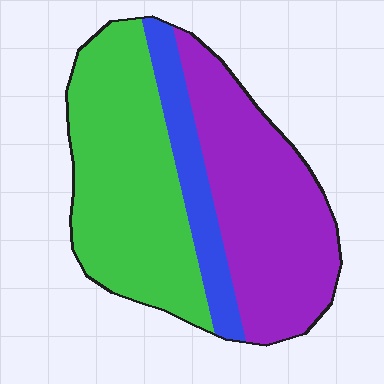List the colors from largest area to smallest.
From largest to smallest: green, purple, blue.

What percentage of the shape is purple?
Purple covers about 40% of the shape.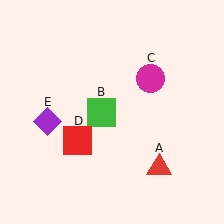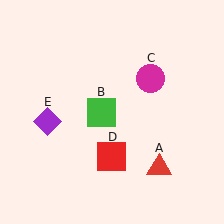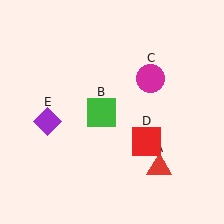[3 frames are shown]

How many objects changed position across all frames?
1 object changed position: red square (object D).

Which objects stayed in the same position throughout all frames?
Red triangle (object A) and green square (object B) and magenta circle (object C) and purple diamond (object E) remained stationary.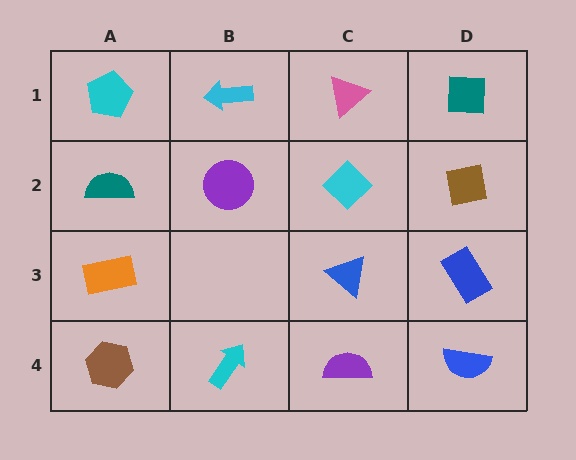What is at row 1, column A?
A cyan pentagon.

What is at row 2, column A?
A teal semicircle.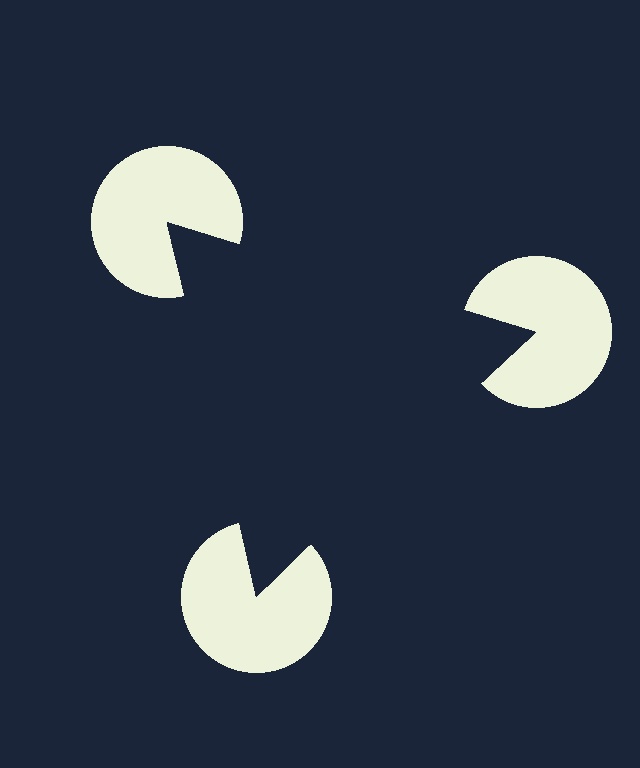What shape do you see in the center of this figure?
An illusory triangle — its edges are inferred from the aligned wedge cuts in the pac-man discs, not physically drawn.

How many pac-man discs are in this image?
There are 3 — one at each vertex of the illusory triangle.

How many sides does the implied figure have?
3 sides.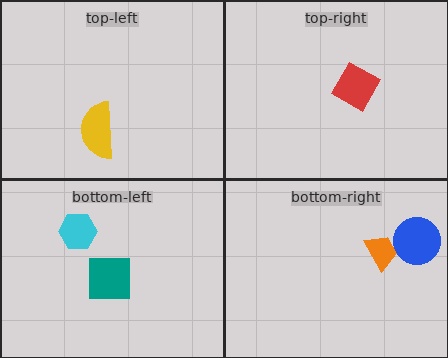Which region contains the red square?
The top-right region.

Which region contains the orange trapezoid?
The bottom-right region.